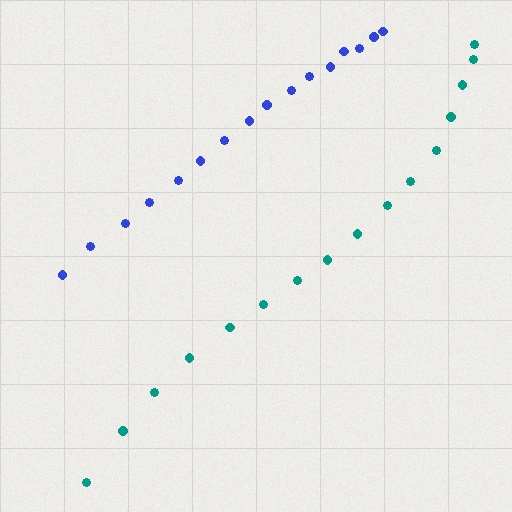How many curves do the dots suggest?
There are 2 distinct paths.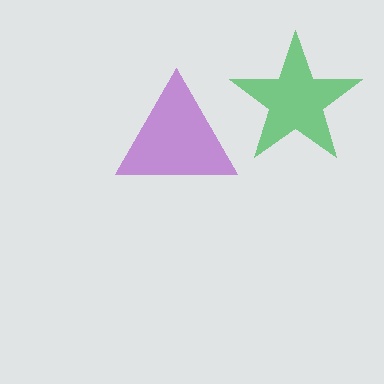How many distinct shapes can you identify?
There are 2 distinct shapes: a green star, a purple triangle.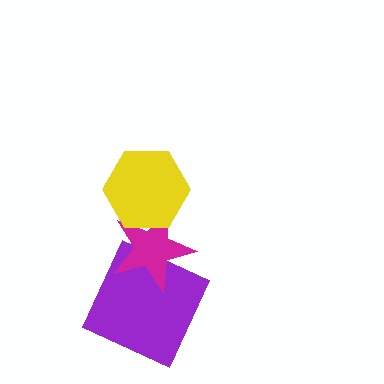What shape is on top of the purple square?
The magenta star is on top of the purple square.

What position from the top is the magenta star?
The magenta star is 2nd from the top.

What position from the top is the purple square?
The purple square is 3rd from the top.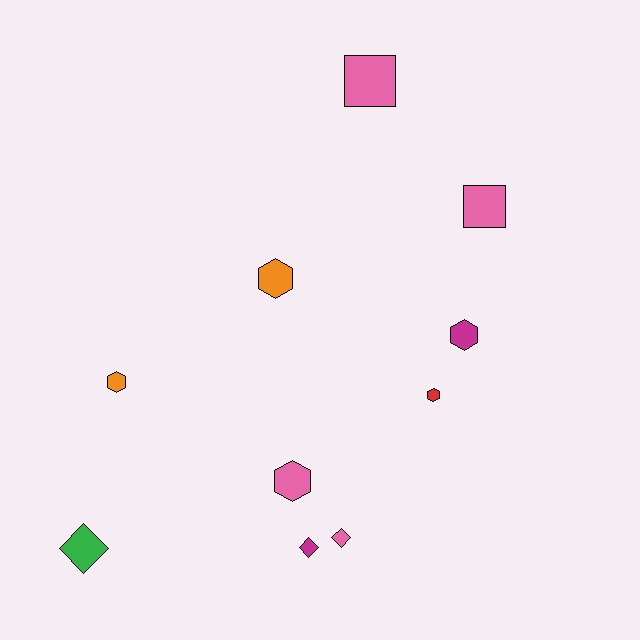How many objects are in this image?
There are 10 objects.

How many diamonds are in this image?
There are 3 diamonds.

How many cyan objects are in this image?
There are no cyan objects.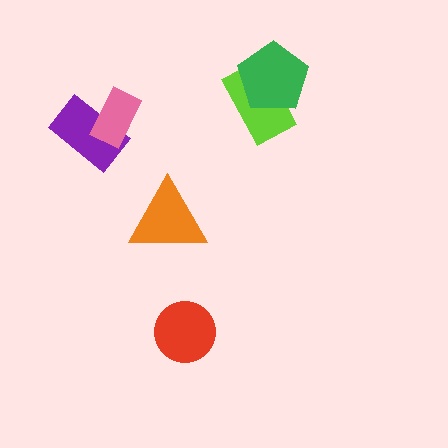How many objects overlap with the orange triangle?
0 objects overlap with the orange triangle.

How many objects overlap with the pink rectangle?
1 object overlaps with the pink rectangle.